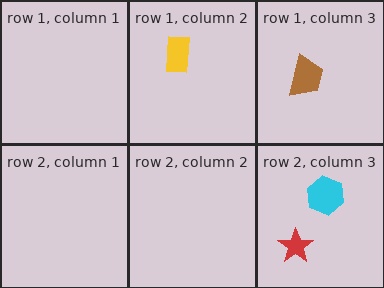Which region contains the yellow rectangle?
The row 1, column 2 region.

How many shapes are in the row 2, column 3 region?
2.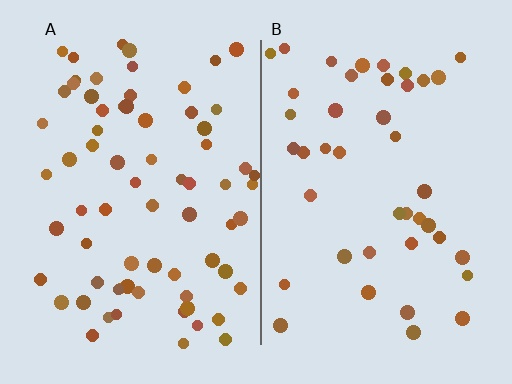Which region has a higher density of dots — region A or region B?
A (the left).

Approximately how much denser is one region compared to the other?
Approximately 1.7× — region A over region B.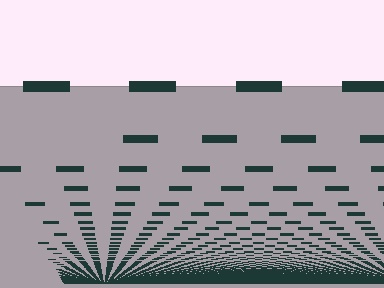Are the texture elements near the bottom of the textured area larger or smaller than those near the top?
Smaller. The gradient is inverted — elements near the bottom are smaller and denser.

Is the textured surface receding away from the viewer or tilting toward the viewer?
The surface appears to tilt toward the viewer. Texture elements get larger and sparser toward the top.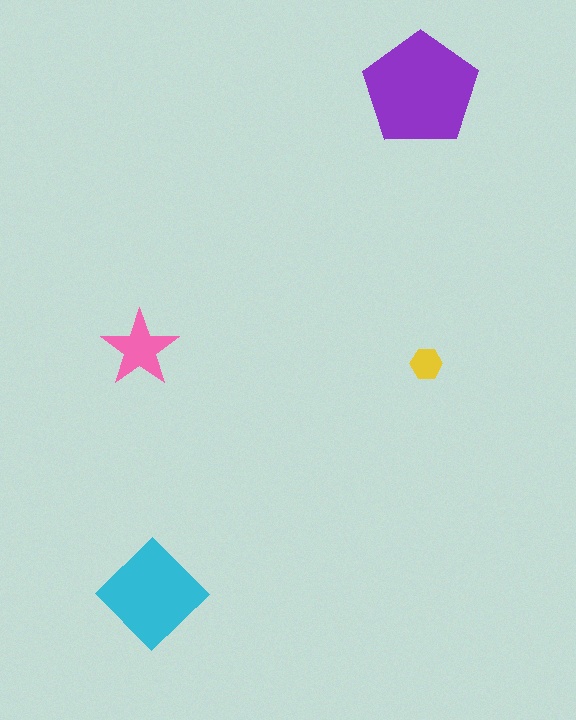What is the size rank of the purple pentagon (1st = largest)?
1st.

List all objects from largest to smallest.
The purple pentagon, the cyan diamond, the pink star, the yellow hexagon.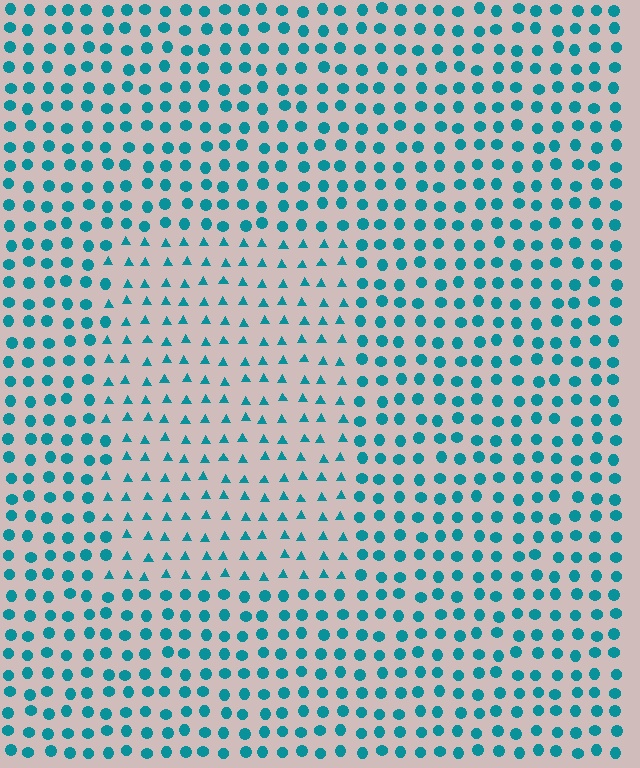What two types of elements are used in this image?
The image uses triangles inside the rectangle region and circles outside it.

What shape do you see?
I see a rectangle.